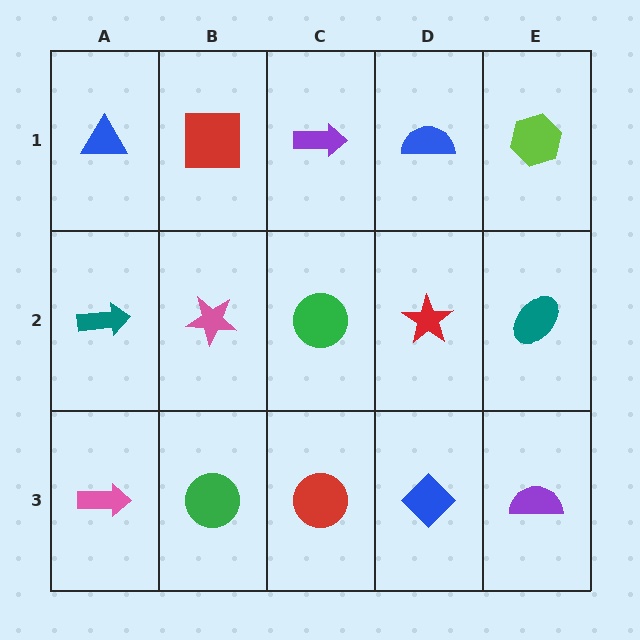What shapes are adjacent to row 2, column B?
A red square (row 1, column B), a green circle (row 3, column B), a teal arrow (row 2, column A), a green circle (row 2, column C).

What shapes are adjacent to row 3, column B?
A pink star (row 2, column B), a pink arrow (row 3, column A), a red circle (row 3, column C).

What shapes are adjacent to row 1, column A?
A teal arrow (row 2, column A), a red square (row 1, column B).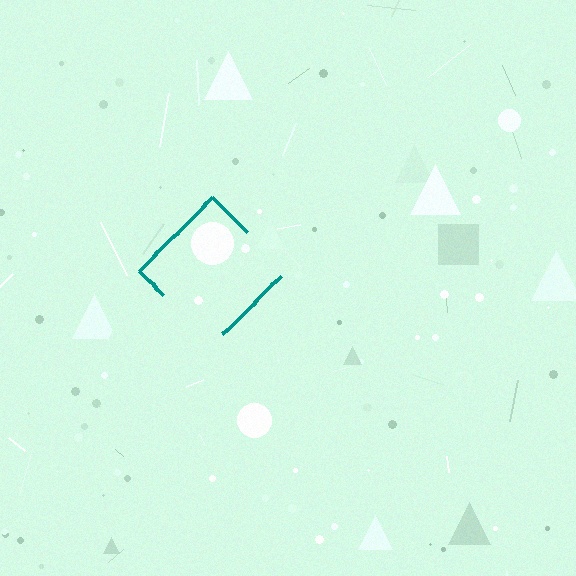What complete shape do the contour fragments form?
The contour fragments form a diamond.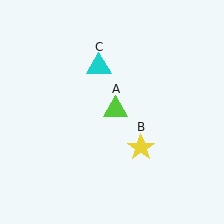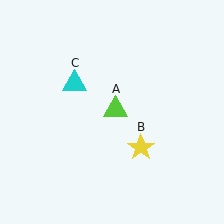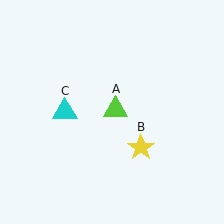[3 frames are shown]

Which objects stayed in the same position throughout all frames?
Lime triangle (object A) and yellow star (object B) remained stationary.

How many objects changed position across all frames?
1 object changed position: cyan triangle (object C).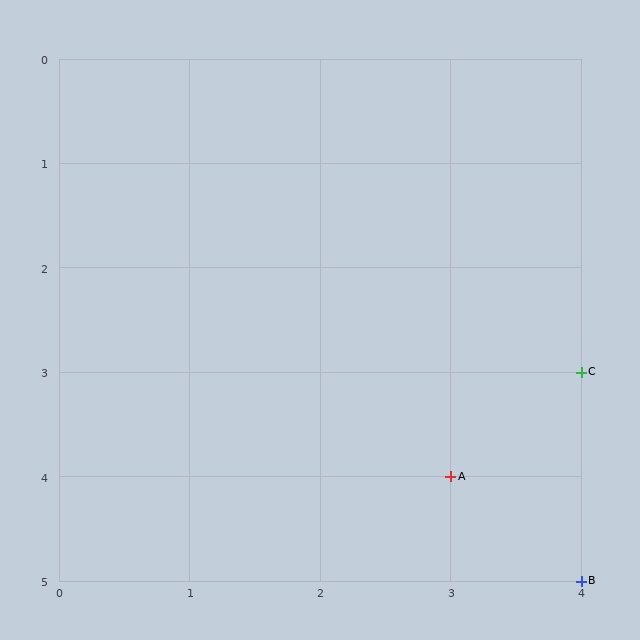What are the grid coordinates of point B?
Point B is at grid coordinates (4, 5).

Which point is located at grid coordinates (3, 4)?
Point A is at (3, 4).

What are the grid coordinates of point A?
Point A is at grid coordinates (3, 4).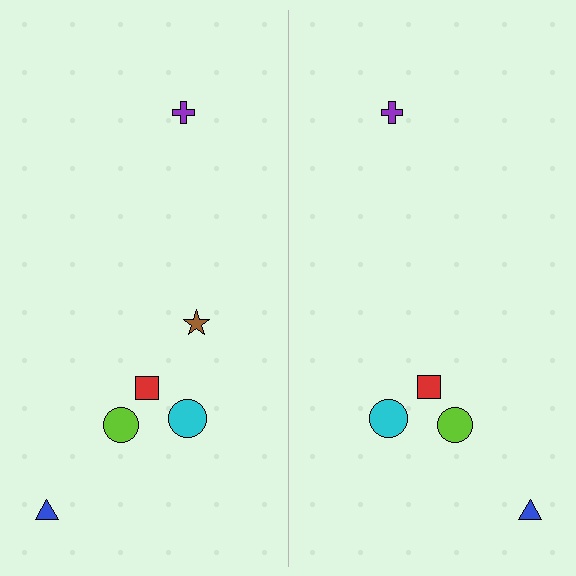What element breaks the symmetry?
A brown star is missing from the right side.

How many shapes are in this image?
There are 11 shapes in this image.